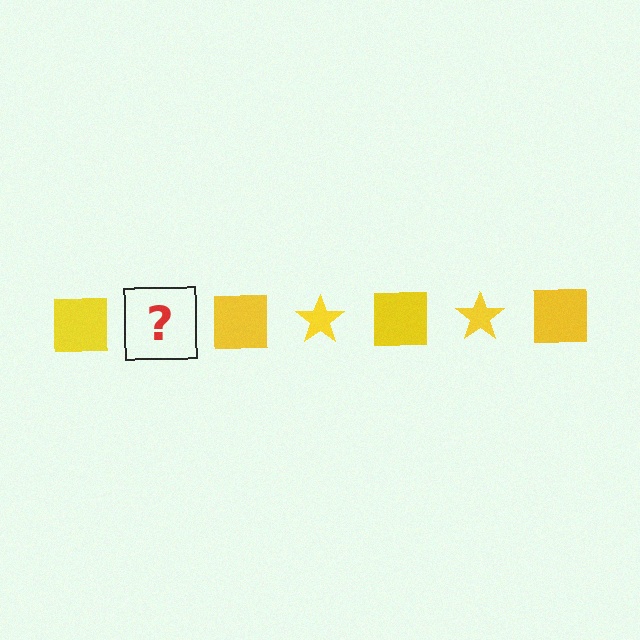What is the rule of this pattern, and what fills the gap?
The rule is that the pattern cycles through square, star shapes in yellow. The gap should be filled with a yellow star.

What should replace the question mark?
The question mark should be replaced with a yellow star.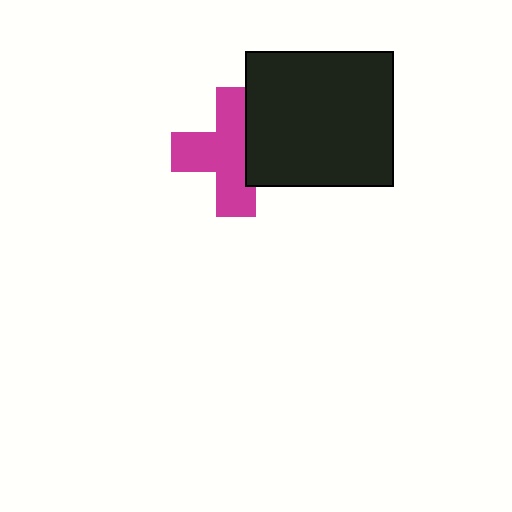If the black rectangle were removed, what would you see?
You would see the complete magenta cross.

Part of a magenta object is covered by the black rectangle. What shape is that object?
It is a cross.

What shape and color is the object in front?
The object in front is a black rectangle.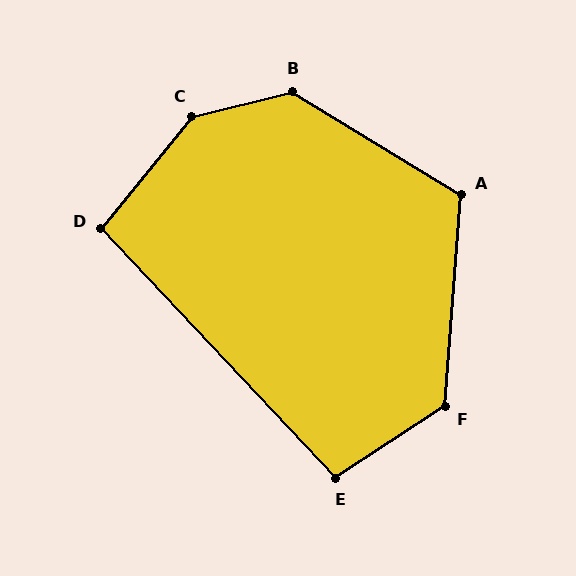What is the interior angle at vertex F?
Approximately 128 degrees (obtuse).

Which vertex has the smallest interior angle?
D, at approximately 98 degrees.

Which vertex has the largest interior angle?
C, at approximately 143 degrees.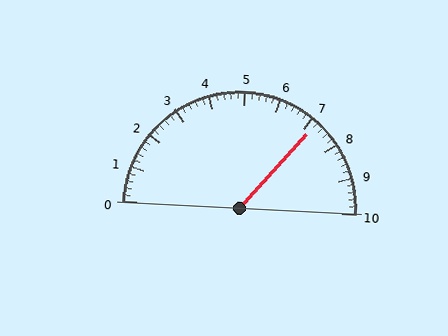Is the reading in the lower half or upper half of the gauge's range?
The reading is in the upper half of the range (0 to 10).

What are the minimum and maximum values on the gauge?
The gauge ranges from 0 to 10.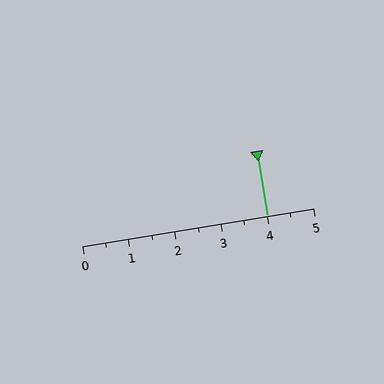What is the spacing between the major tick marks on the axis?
The major ticks are spaced 1 apart.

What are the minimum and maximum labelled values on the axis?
The axis runs from 0 to 5.